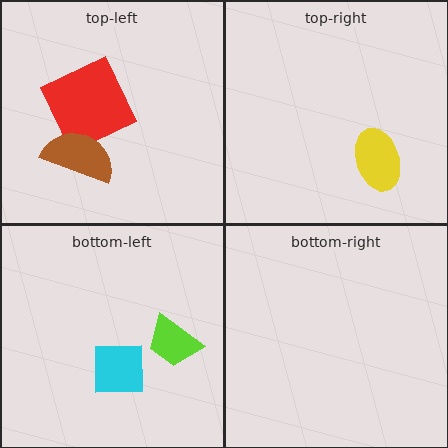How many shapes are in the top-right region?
1.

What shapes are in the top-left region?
The red square, the brown semicircle.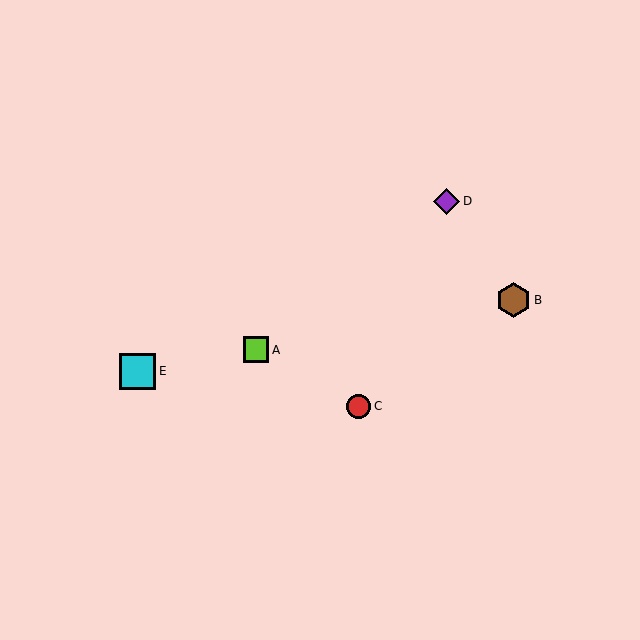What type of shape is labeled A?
Shape A is a lime square.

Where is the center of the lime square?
The center of the lime square is at (256, 350).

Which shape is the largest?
The cyan square (labeled E) is the largest.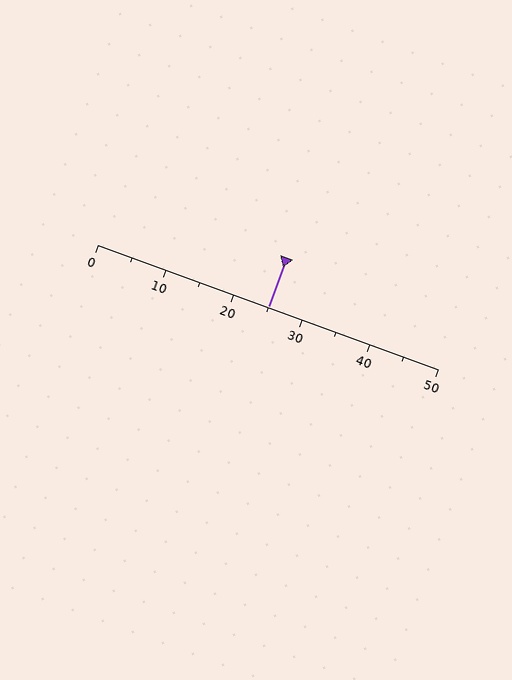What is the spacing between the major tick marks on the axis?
The major ticks are spaced 10 apart.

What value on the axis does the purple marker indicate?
The marker indicates approximately 25.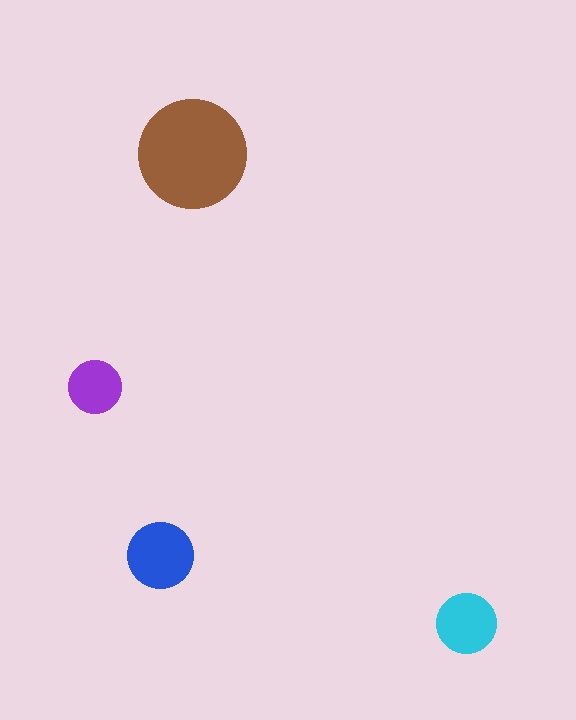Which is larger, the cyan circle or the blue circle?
The blue one.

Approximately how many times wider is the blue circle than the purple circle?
About 1.5 times wider.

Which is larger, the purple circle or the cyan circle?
The cyan one.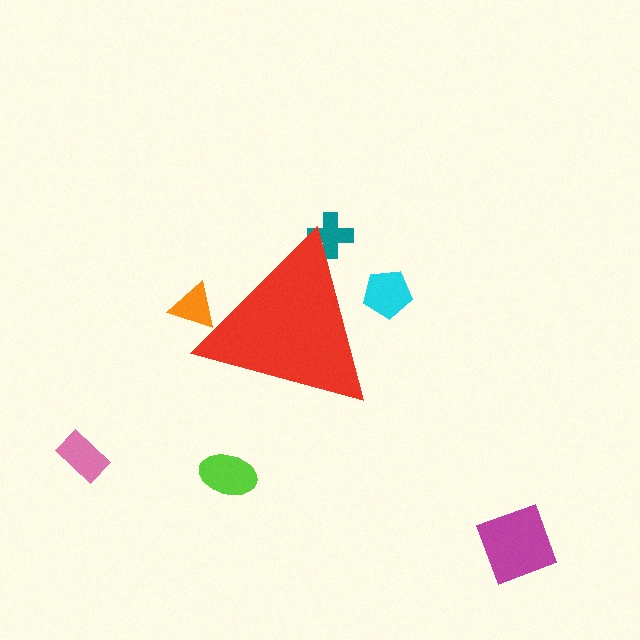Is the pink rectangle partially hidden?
No, the pink rectangle is fully visible.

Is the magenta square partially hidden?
No, the magenta square is fully visible.